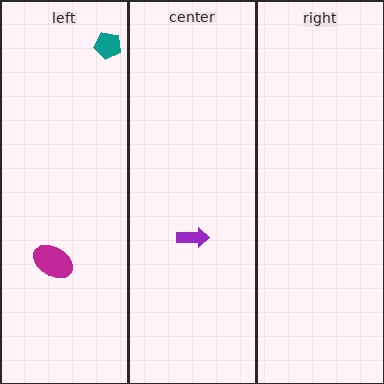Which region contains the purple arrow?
The center region.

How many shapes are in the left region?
2.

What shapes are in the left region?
The magenta ellipse, the teal pentagon.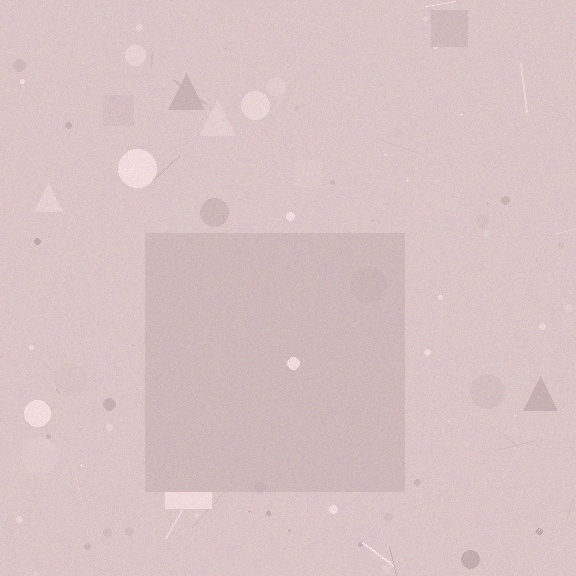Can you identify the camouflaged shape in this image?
The camouflaged shape is a square.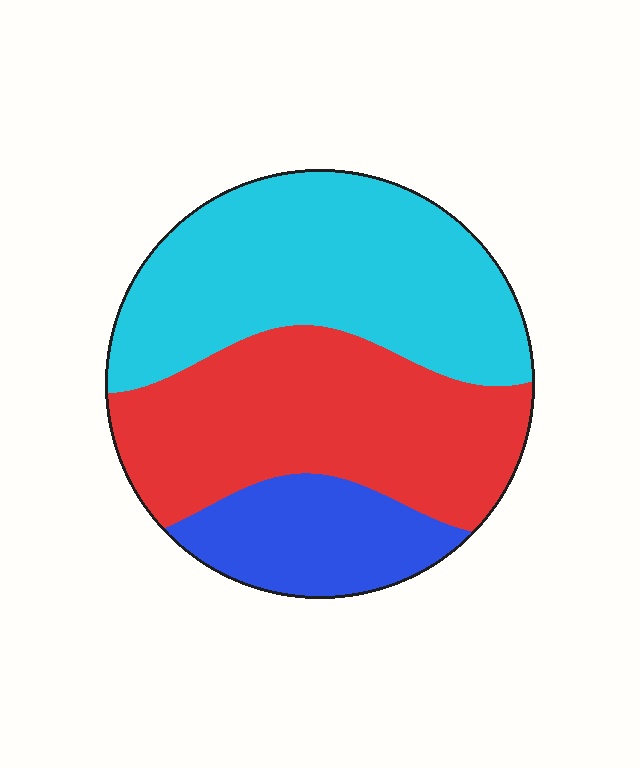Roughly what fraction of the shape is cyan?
Cyan takes up about two fifths (2/5) of the shape.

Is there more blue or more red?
Red.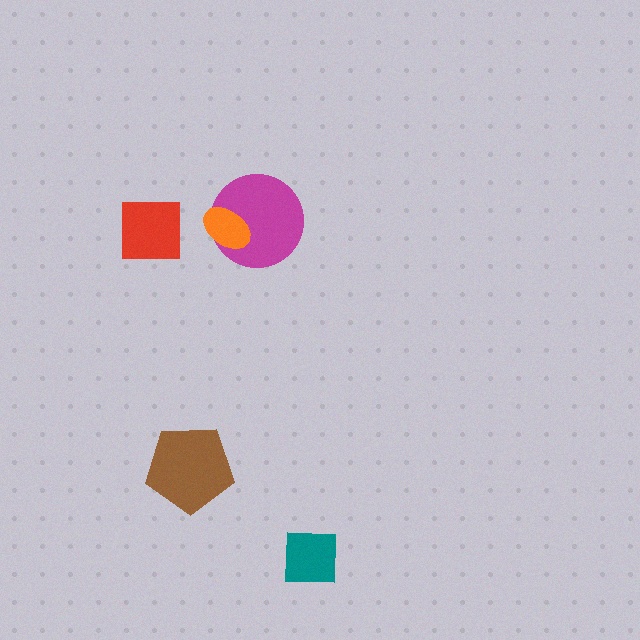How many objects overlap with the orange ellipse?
1 object overlaps with the orange ellipse.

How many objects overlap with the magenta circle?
1 object overlaps with the magenta circle.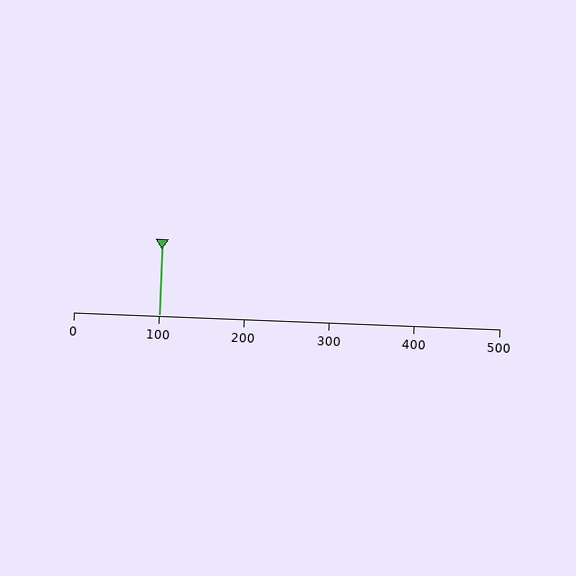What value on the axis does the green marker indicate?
The marker indicates approximately 100.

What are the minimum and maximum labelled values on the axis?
The axis runs from 0 to 500.